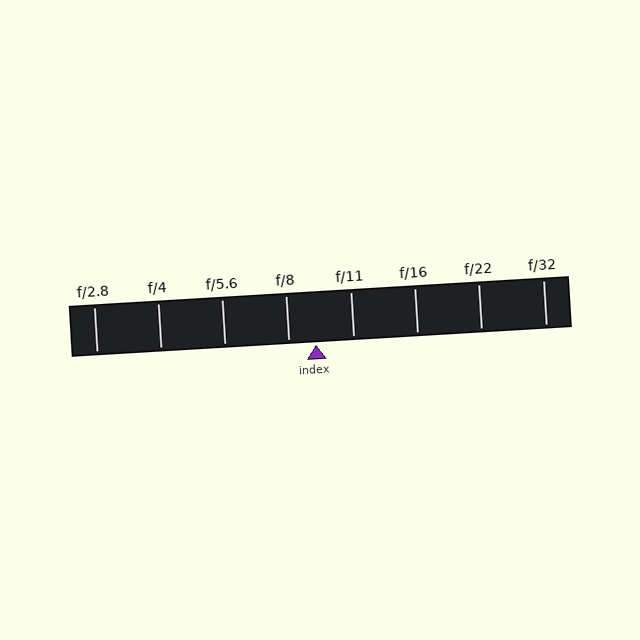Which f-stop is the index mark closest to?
The index mark is closest to f/8.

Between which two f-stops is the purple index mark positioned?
The index mark is between f/8 and f/11.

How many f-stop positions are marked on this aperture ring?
There are 8 f-stop positions marked.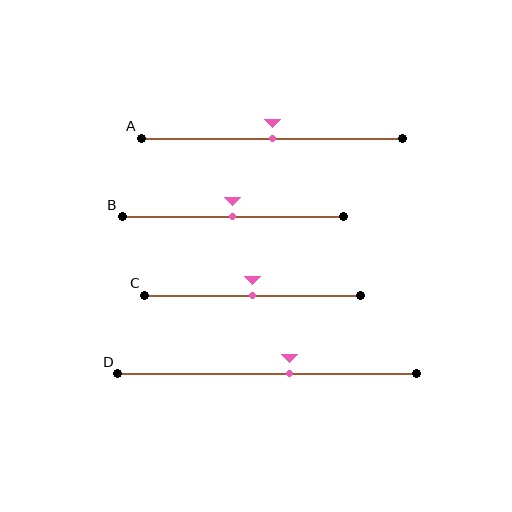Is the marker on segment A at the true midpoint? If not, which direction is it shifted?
Yes, the marker on segment A is at the true midpoint.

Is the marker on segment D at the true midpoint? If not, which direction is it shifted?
No, the marker on segment D is shifted to the right by about 8% of the segment length.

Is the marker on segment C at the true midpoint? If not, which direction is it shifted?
Yes, the marker on segment C is at the true midpoint.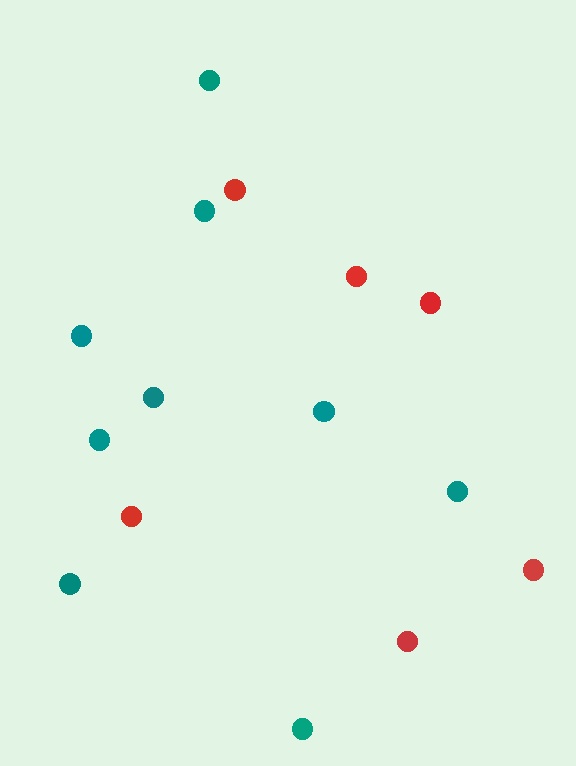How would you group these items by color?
There are 2 groups: one group of red circles (6) and one group of teal circles (9).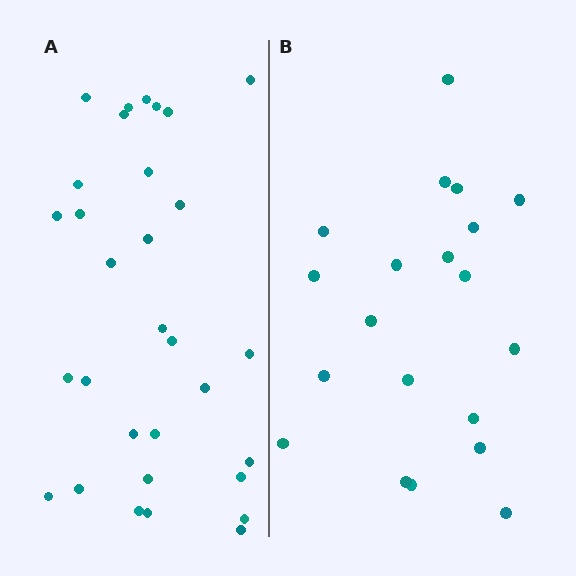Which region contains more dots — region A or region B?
Region A (the left region) has more dots.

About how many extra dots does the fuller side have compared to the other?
Region A has roughly 12 or so more dots than region B.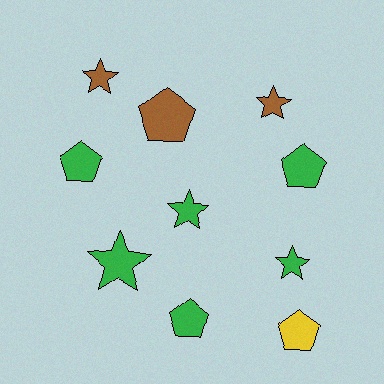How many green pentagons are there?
There are 3 green pentagons.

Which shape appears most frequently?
Pentagon, with 5 objects.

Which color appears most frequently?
Green, with 6 objects.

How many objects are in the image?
There are 10 objects.